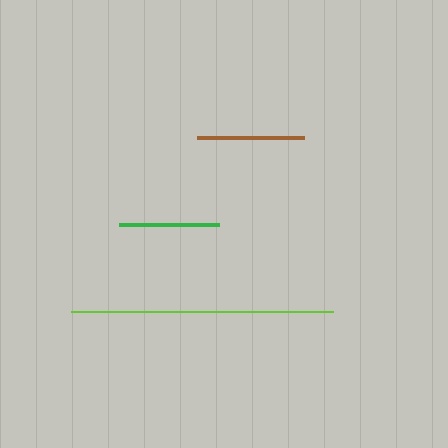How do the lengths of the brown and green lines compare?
The brown and green lines are approximately the same length.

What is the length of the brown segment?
The brown segment is approximately 107 pixels long.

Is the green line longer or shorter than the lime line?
The lime line is longer than the green line.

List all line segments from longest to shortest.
From longest to shortest: lime, brown, green.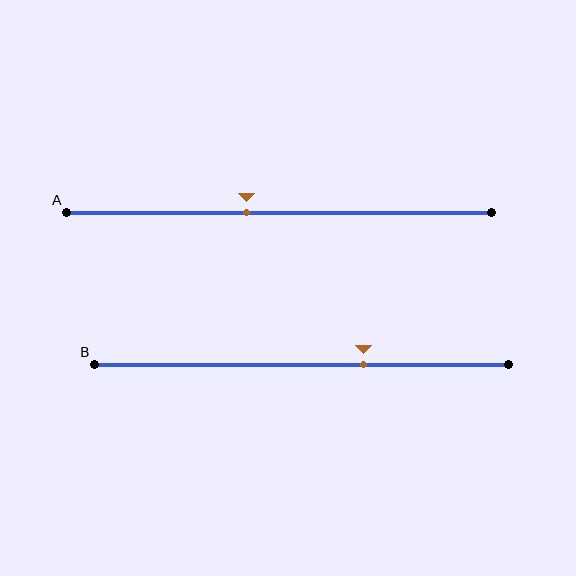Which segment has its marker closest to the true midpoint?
Segment A has its marker closest to the true midpoint.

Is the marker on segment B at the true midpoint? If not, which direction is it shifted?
No, the marker on segment B is shifted to the right by about 15% of the segment length.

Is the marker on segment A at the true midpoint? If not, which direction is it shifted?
No, the marker on segment A is shifted to the left by about 8% of the segment length.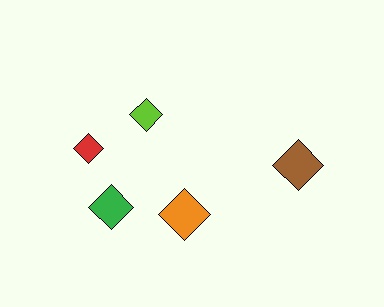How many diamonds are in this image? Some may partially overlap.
There are 5 diamonds.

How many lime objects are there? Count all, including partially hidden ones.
There is 1 lime object.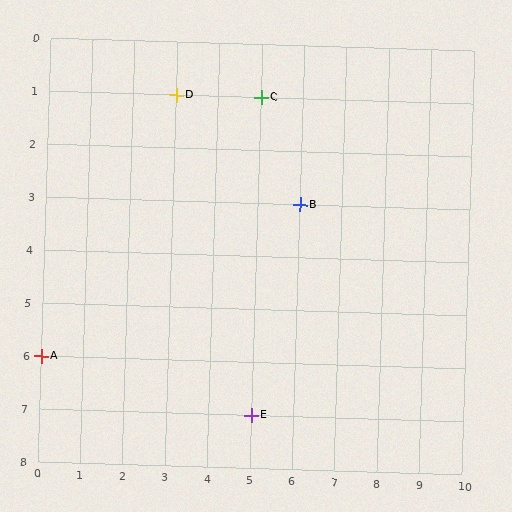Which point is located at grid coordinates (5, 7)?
Point E is at (5, 7).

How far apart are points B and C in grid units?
Points B and C are 1 column and 2 rows apart (about 2.2 grid units diagonally).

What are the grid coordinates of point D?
Point D is at grid coordinates (3, 1).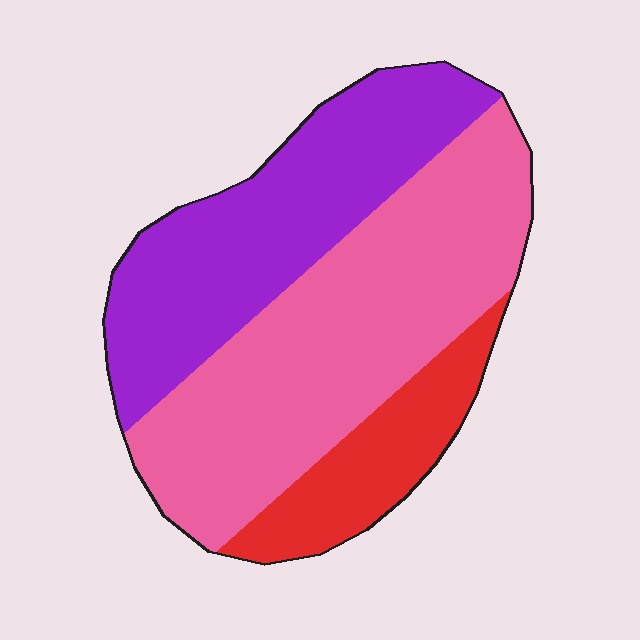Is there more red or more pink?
Pink.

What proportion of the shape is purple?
Purple covers 35% of the shape.